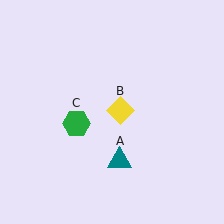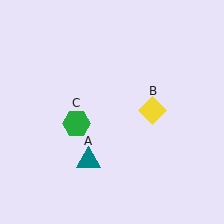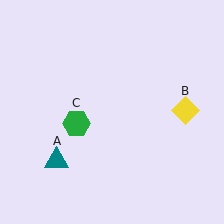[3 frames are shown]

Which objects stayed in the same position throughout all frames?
Green hexagon (object C) remained stationary.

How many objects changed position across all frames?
2 objects changed position: teal triangle (object A), yellow diamond (object B).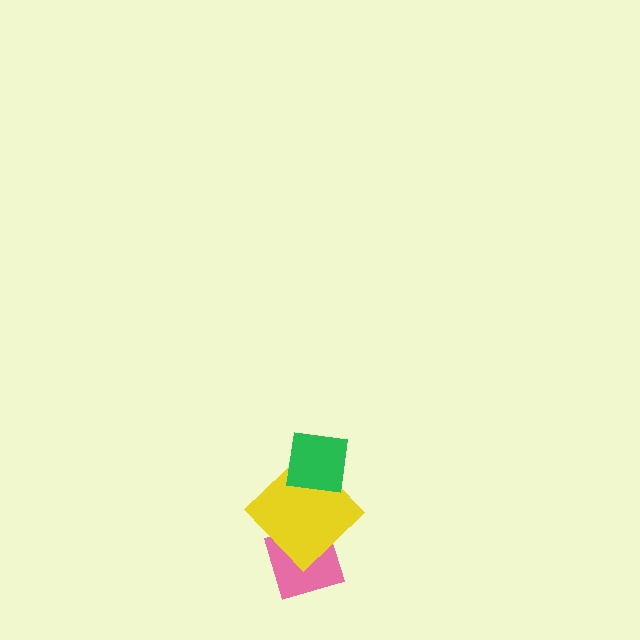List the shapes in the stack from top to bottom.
From top to bottom: the green square, the yellow diamond, the pink diamond.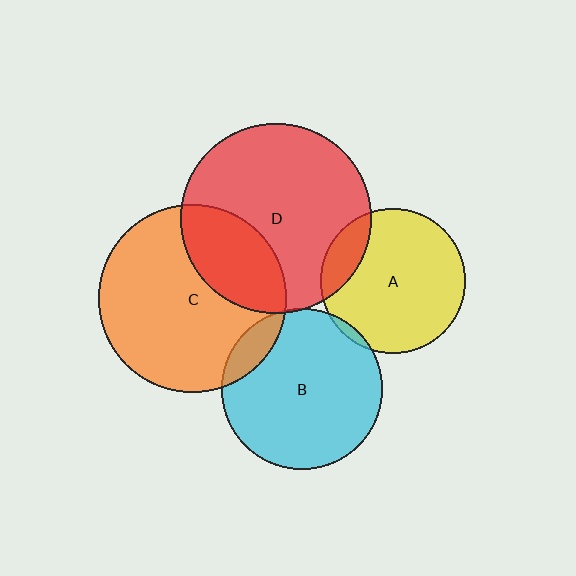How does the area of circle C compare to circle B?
Approximately 1.4 times.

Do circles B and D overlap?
Yes.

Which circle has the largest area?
Circle D (red).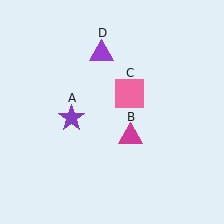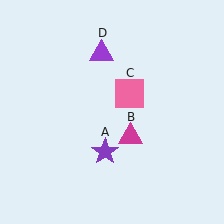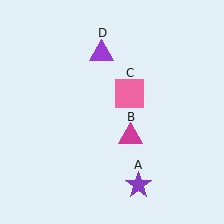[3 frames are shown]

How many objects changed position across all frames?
1 object changed position: purple star (object A).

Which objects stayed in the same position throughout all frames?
Magenta triangle (object B) and pink square (object C) and purple triangle (object D) remained stationary.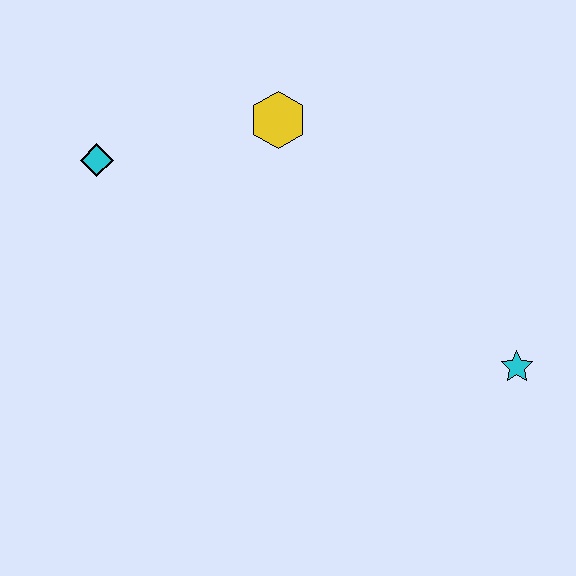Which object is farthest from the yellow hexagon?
The cyan star is farthest from the yellow hexagon.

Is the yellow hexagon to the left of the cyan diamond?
No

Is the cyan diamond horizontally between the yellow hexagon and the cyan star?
No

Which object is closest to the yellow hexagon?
The cyan diamond is closest to the yellow hexagon.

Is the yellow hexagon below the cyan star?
No